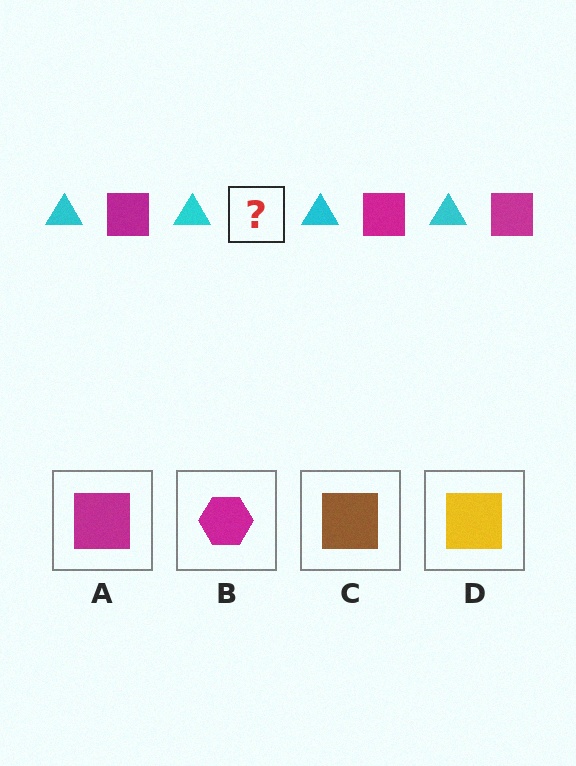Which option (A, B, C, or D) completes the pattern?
A.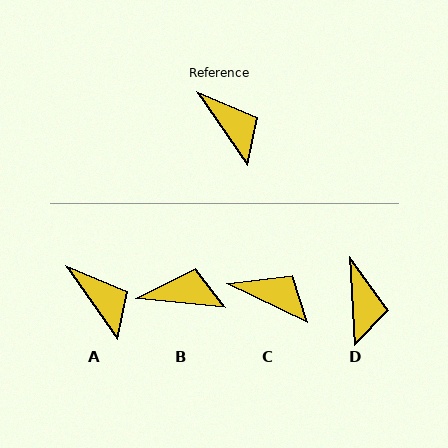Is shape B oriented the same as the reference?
No, it is off by about 49 degrees.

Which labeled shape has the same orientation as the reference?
A.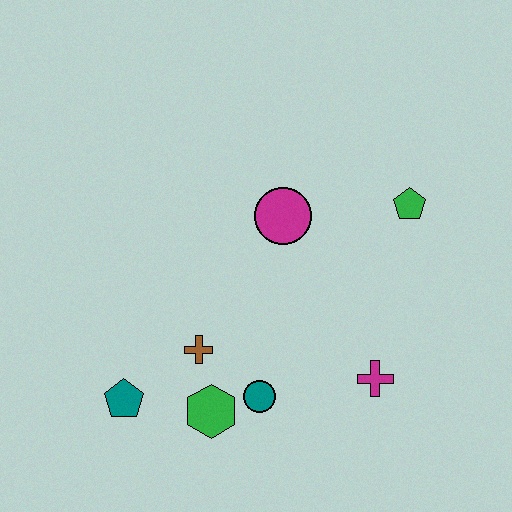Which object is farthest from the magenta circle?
The teal pentagon is farthest from the magenta circle.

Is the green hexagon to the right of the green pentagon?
No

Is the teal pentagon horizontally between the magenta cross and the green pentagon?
No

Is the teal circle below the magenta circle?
Yes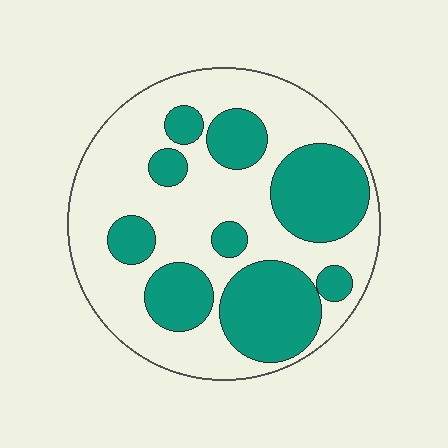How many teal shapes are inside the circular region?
9.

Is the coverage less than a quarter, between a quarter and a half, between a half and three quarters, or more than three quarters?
Between a quarter and a half.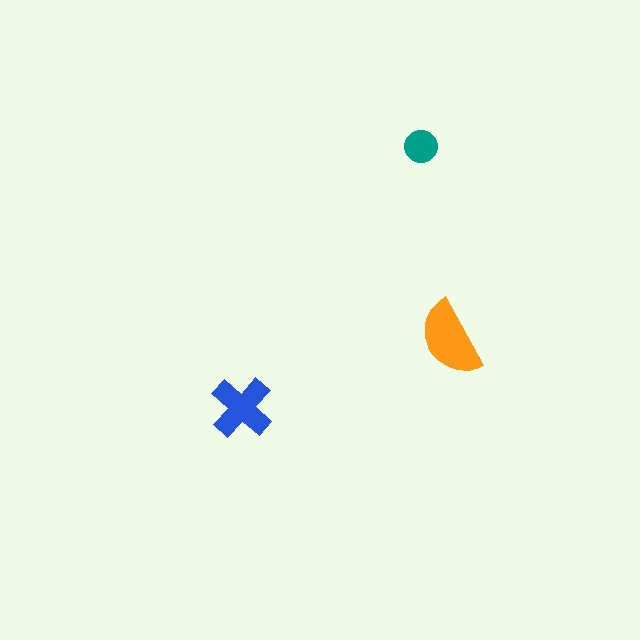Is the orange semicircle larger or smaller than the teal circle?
Larger.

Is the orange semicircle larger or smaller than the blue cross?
Larger.